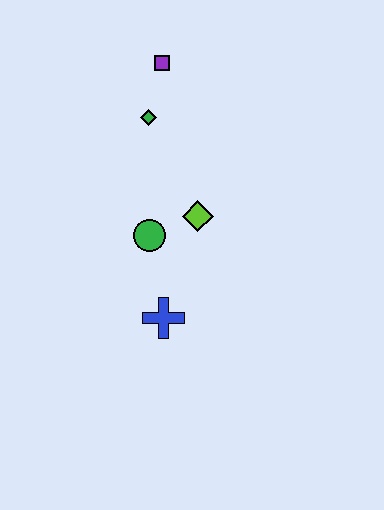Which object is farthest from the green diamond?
The blue cross is farthest from the green diamond.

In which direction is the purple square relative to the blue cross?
The purple square is above the blue cross.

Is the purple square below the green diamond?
No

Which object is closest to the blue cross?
The green circle is closest to the blue cross.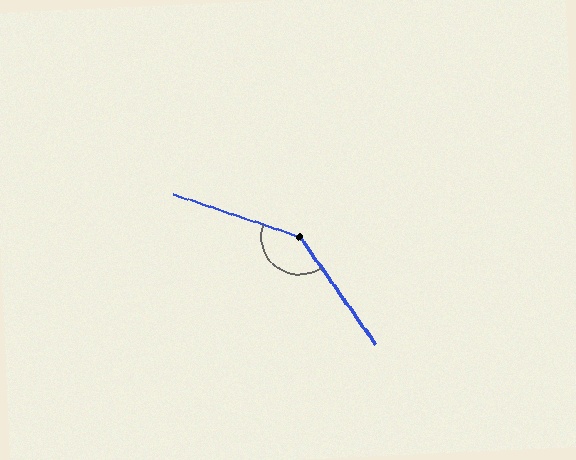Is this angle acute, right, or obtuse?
It is obtuse.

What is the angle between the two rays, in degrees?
Approximately 144 degrees.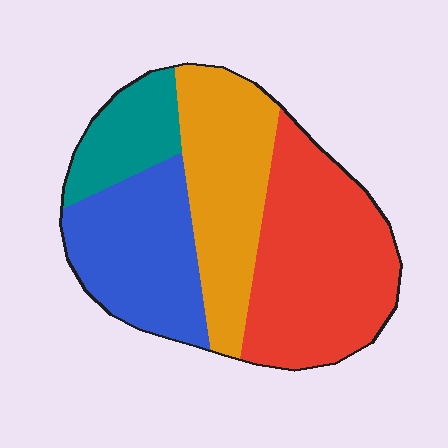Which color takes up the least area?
Teal, at roughly 10%.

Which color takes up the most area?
Red, at roughly 35%.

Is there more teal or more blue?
Blue.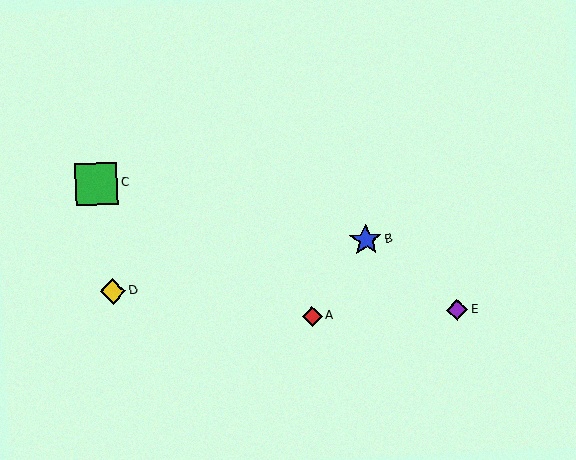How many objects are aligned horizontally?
2 objects (A, E) are aligned horizontally.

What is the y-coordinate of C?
Object C is at y≈184.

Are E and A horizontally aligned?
Yes, both are at y≈310.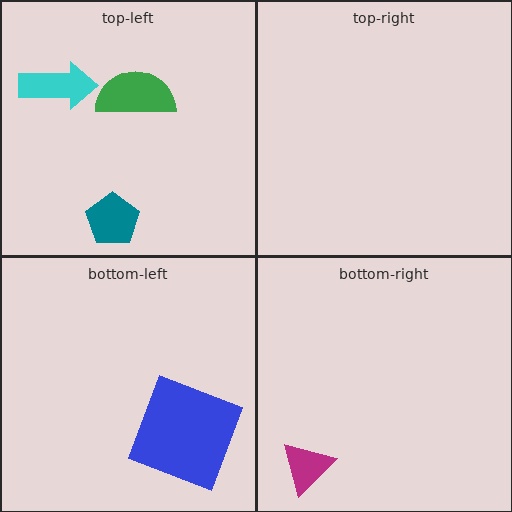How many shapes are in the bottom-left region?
1.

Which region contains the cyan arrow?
The top-left region.